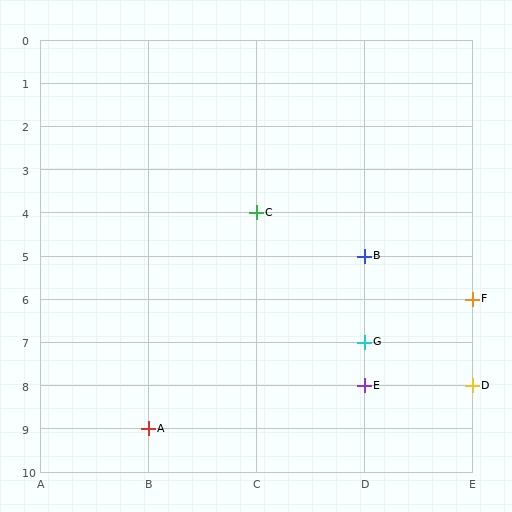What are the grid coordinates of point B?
Point B is at grid coordinates (D, 5).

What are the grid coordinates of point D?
Point D is at grid coordinates (E, 8).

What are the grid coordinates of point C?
Point C is at grid coordinates (C, 4).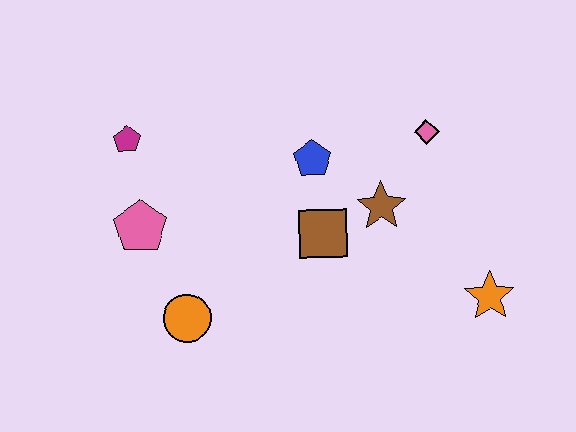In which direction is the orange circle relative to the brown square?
The orange circle is to the left of the brown square.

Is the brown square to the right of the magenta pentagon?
Yes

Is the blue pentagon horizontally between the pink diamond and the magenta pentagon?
Yes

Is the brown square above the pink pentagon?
No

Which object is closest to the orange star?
The brown star is closest to the orange star.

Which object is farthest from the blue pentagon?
The orange star is farthest from the blue pentagon.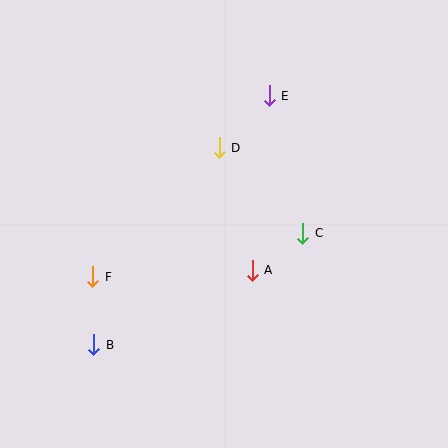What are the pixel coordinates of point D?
Point D is at (219, 148).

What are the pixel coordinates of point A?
Point A is at (252, 270).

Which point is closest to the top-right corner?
Point E is closest to the top-right corner.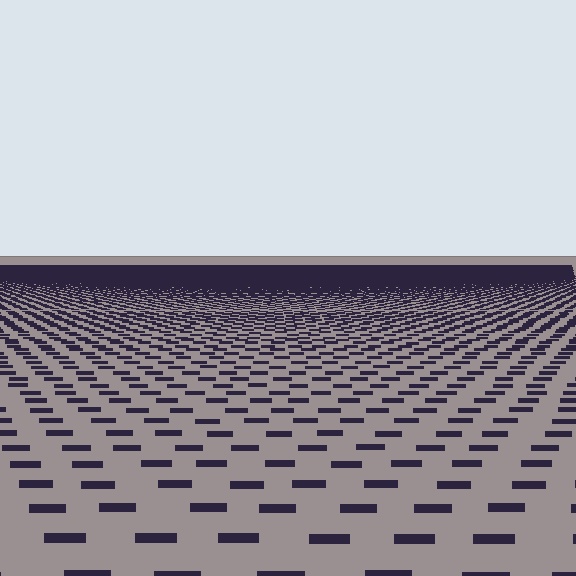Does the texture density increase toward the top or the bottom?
Density increases toward the top.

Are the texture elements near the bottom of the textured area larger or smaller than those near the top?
Larger. Near the bottom, elements are closer to the viewer and appear at a bigger on-screen size.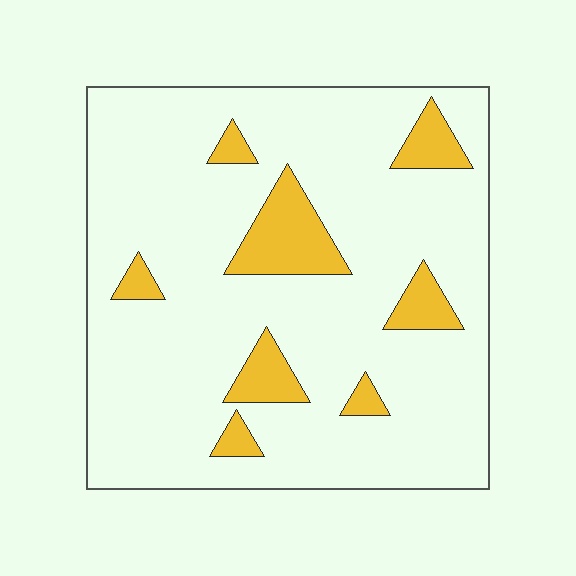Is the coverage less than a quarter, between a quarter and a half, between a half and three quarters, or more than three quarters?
Less than a quarter.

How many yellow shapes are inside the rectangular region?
8.